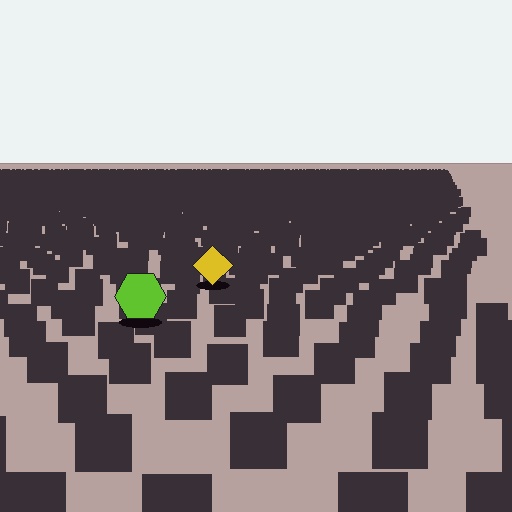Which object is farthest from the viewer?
The yellow diamond is farthest from the viewer. It appears smaller and the ground texture around it is denser.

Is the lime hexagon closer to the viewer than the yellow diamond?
Yes. The lime hexagon is closer — you can tell from the texture gradient: the ground texture is coarser near it.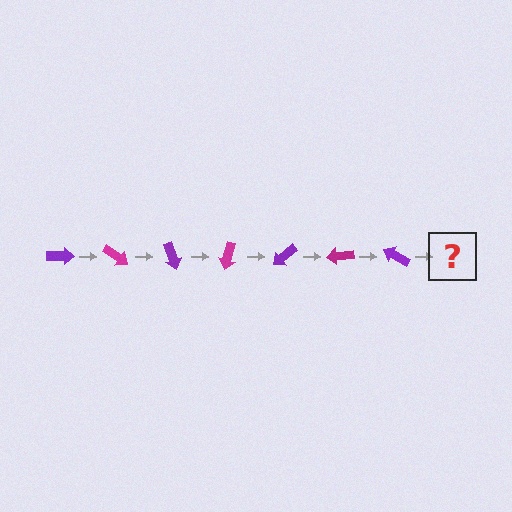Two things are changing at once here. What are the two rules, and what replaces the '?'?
The two rules are that it rotates 35 degrees each step and the color cycles through purple and magenta. The '?' should be a magenta arrow, rotated 245 degrees from the start.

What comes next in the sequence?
The next element should be a magenta arrow, rotated 245 degrees from the start.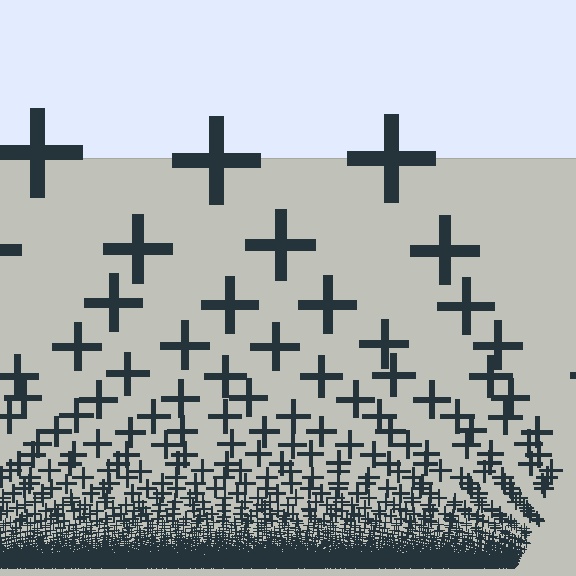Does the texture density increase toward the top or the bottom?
Density increases toward the bottom.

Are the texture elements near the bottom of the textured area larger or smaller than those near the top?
Smaller. The gradient is inverted — elements near the bottom are smaller and denser.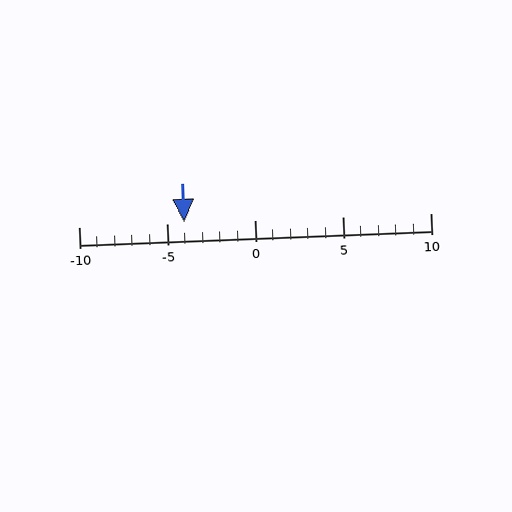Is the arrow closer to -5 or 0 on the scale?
The arrow is closer to -5.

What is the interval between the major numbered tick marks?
The major tick marks are spaced 5 units apart.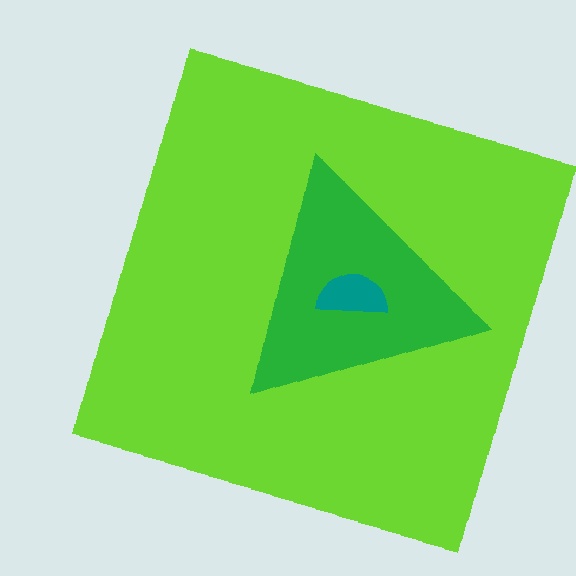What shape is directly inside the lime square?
The green triangle.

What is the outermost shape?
The lime square.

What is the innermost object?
The teal semicircle.